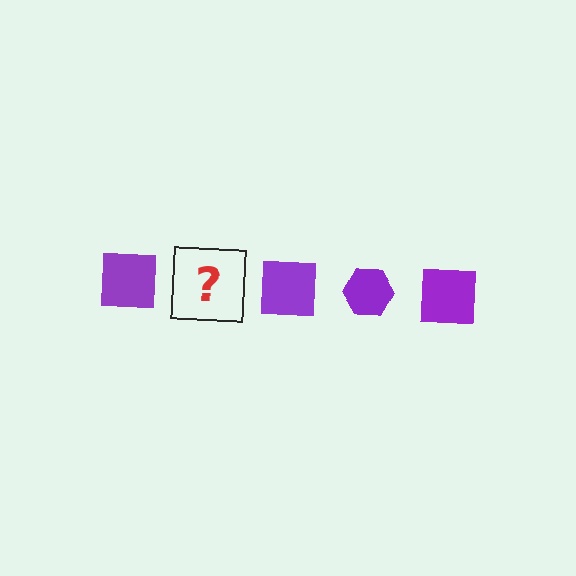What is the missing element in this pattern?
The missing element is a purple hexagon.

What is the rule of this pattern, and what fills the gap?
The rule is that the pattern cycles through square, hexagon shapes in purple. The gap should be filled with a purple hexagon.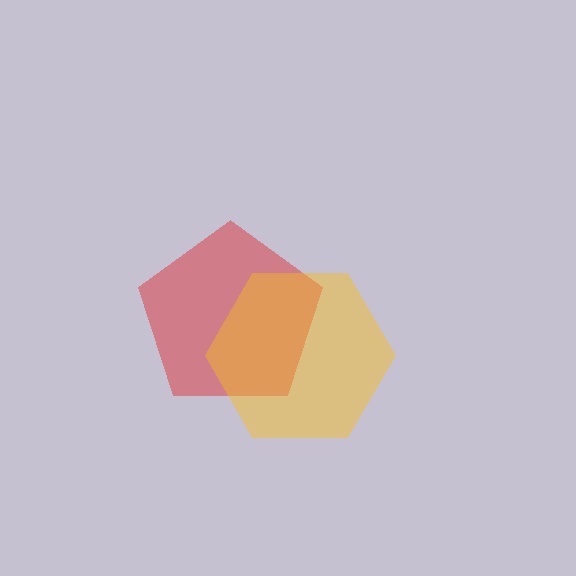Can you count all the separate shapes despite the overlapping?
Yes, there are 2 separate shapes.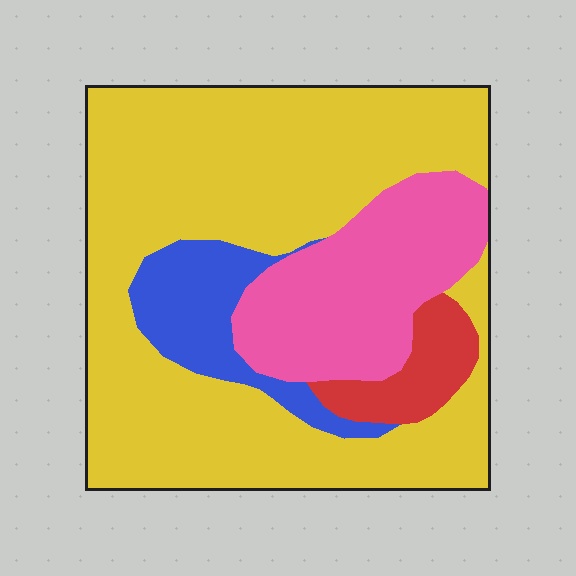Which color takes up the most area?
Yellow, at roughly 65%.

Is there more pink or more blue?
Pink.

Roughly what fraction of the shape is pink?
Pink covers roughly 20% of the shape.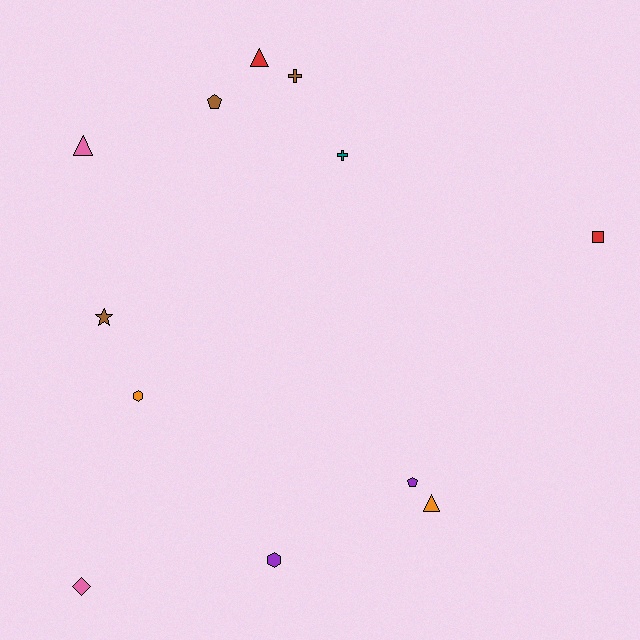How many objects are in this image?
There are 12 objects.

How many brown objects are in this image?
There are 3 brown objects.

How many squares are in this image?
There is 1 square.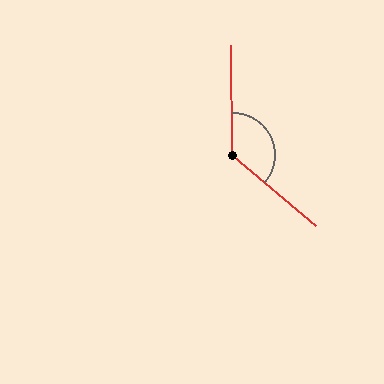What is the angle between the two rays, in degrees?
Approximately 130 degrees.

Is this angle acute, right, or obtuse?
It is obtuse.